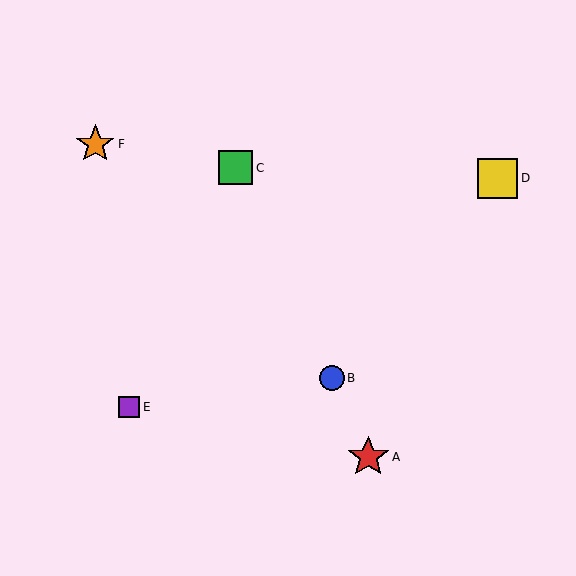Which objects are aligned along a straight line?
Objects A, B, C are aligned along a straight line.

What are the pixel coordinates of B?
Object B is at (332, 378).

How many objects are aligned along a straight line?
3 objects (A, B, C) are aligned along a straight line.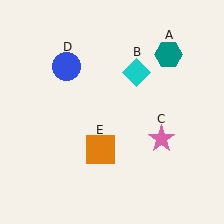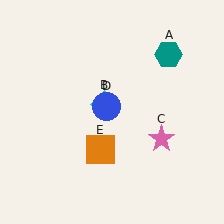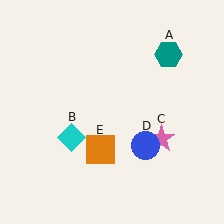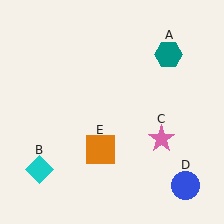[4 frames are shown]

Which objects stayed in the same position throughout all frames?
Teal hexagon (object A) and pink star (object C) and orange square (object E) remained stationary.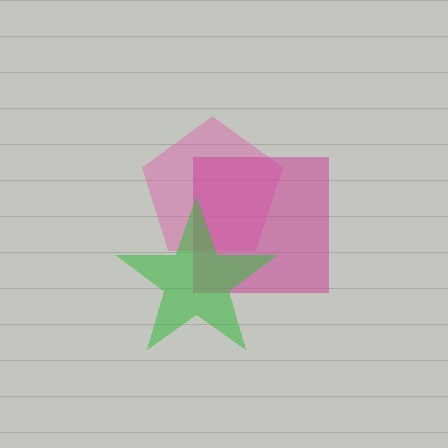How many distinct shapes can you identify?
There are 3 distinct shapes: a pink pentagon, a magenta square, a green star.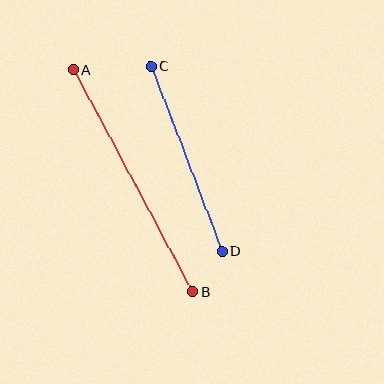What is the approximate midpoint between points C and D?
The midpoint is at approximately (186, 159) pixels.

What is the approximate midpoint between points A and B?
The midpoint is at approximately (133, 181) pixels.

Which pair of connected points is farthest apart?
Points A and B are farthest apart.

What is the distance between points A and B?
The distance is approximately 252 pixels.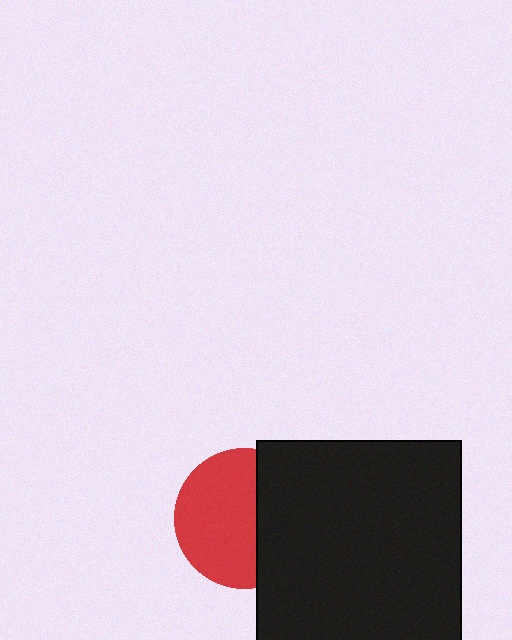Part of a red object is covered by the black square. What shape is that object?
It is a circle.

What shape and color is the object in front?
The object in front is a black square.